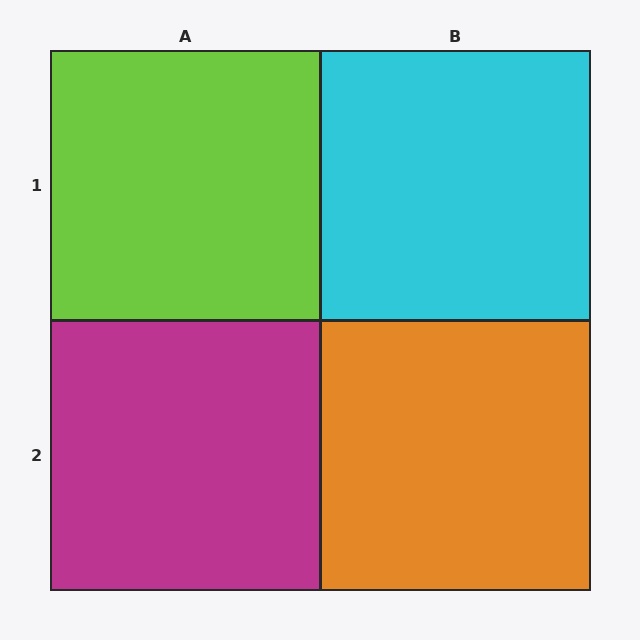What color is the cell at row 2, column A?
Magenta.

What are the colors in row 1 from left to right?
Lime, cyan.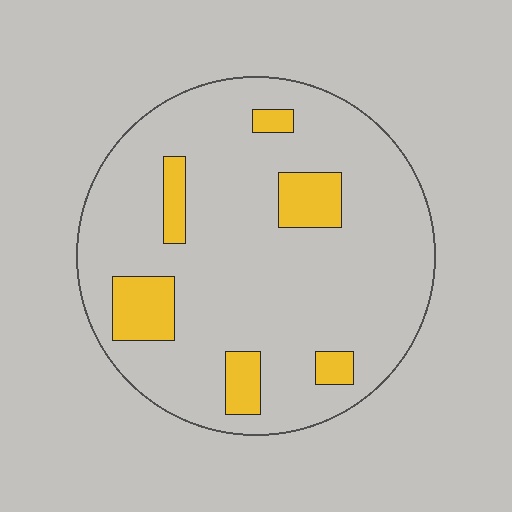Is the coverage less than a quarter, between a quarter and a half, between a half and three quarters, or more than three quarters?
Less than a quarter.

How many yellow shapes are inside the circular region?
6.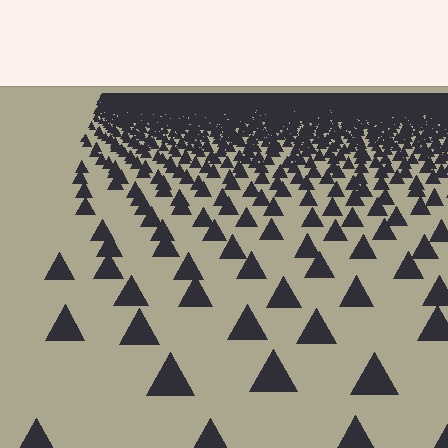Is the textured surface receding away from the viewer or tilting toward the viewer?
The surface is receding away from the viewer. Texture elements get smaller and denser toward the top.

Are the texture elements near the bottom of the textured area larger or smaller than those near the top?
Larger. Near the bottom, elements are closer to the viewer and appear at a bigger on-screen size.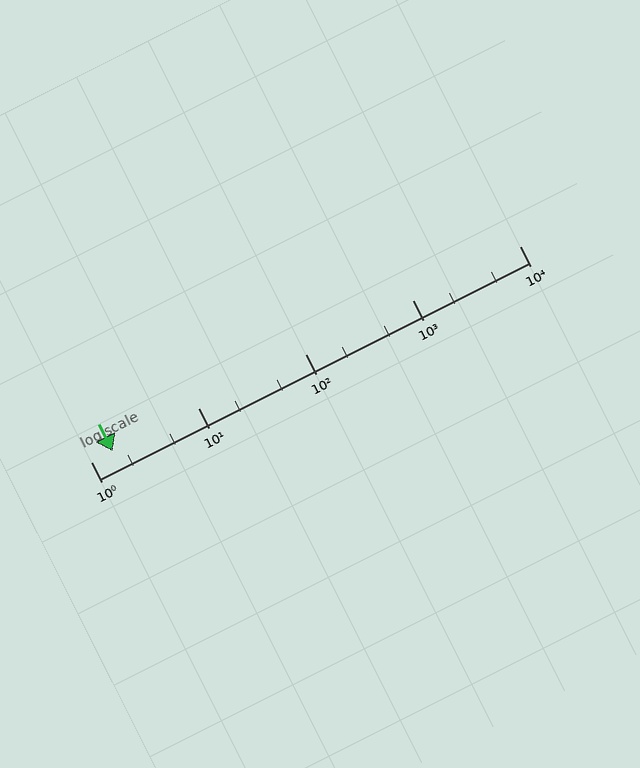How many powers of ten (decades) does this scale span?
The scale spans 4 decades, from 1 to 10000.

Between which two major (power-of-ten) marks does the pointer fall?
The pointer is between 1 and 10.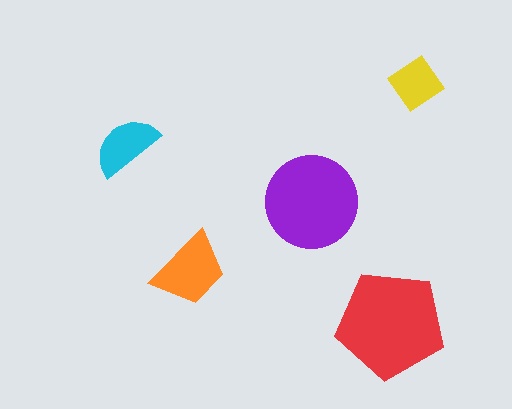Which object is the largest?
The red pentagon.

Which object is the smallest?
The yellow diamond.